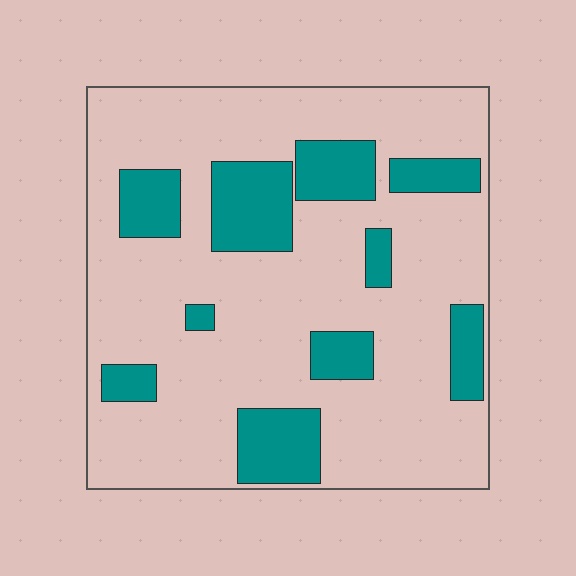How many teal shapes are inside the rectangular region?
10.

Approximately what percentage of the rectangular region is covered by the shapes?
Approximately 25%.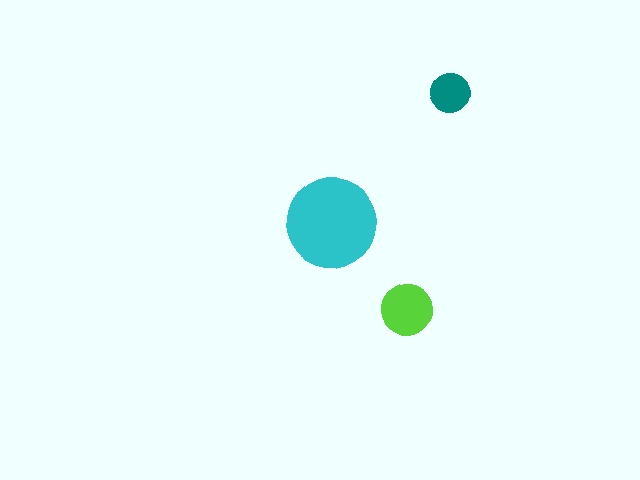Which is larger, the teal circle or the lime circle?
The lime one.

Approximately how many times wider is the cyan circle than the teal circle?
About 2.5 times wider.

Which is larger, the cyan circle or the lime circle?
The cyan one.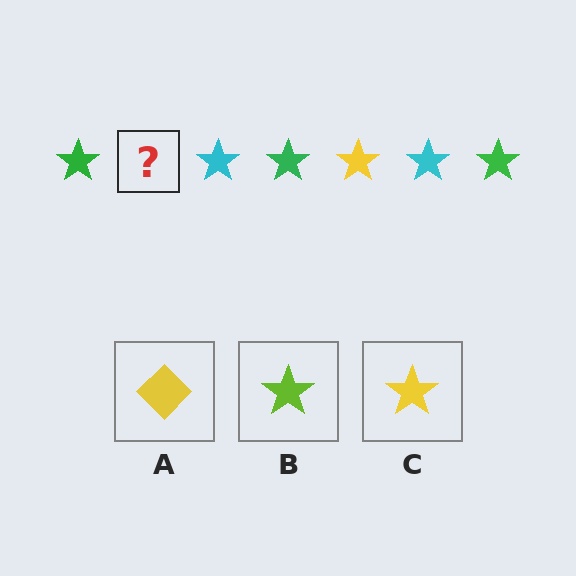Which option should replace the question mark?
Option C.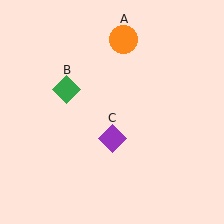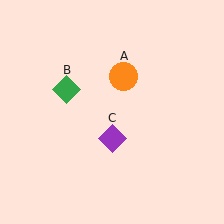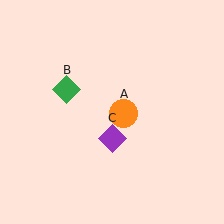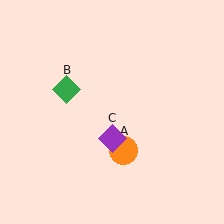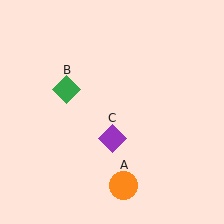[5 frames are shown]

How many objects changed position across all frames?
1 object changed position: orange circle (object A).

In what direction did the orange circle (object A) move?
The orange circle (object A) moved down.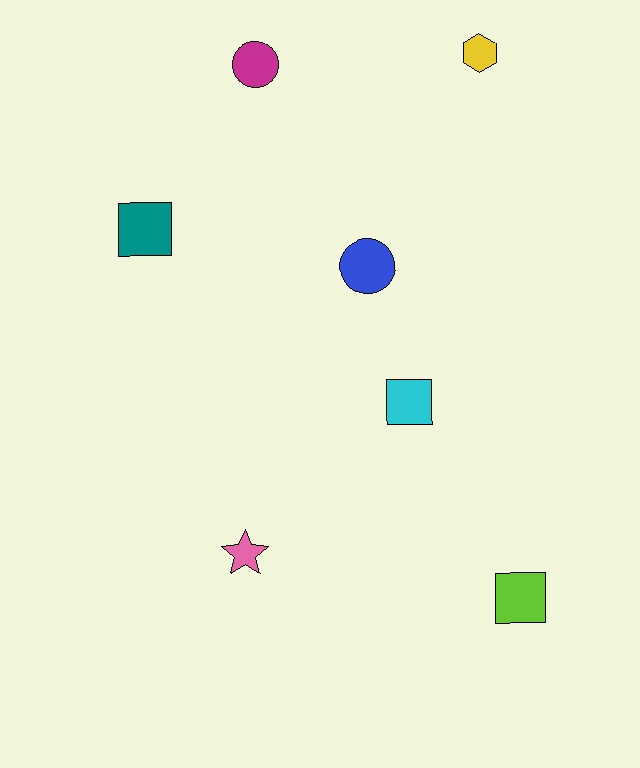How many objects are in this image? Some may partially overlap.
There are 7 objects.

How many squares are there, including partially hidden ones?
There are 3 squares.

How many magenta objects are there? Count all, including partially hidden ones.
There is 1 magenta object.